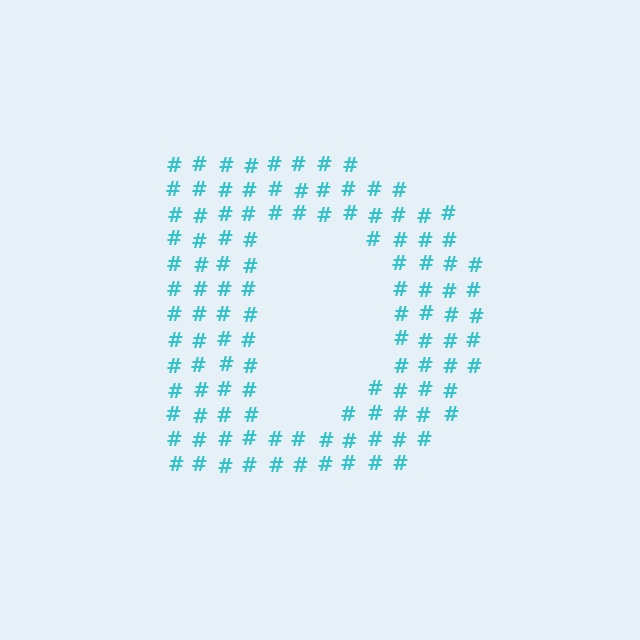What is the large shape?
The large shape is the letter D.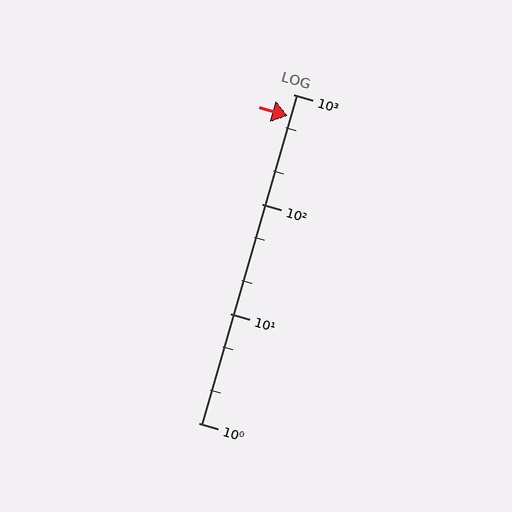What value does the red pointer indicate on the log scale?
The pointer indicates approximately 630.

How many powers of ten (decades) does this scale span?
The scale spans 3 decades, from 1 to 1000.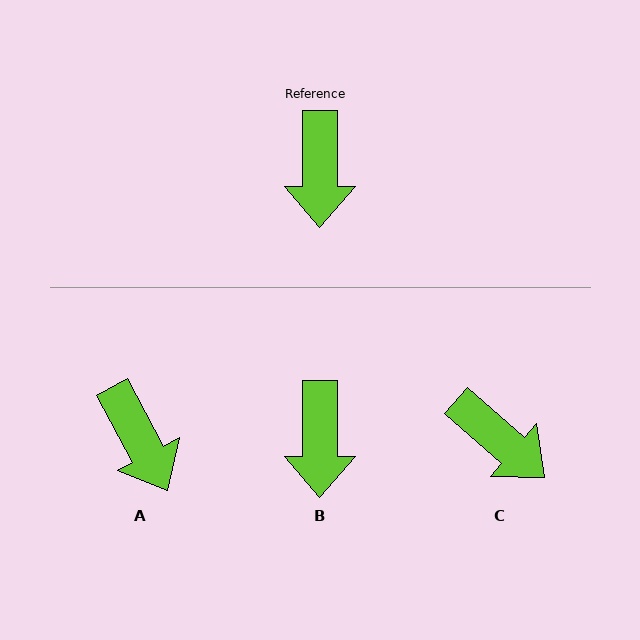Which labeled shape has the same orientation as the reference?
B.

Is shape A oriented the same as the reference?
No, it is off by about 28 degrees.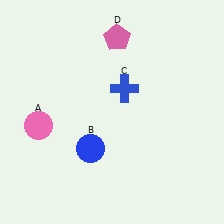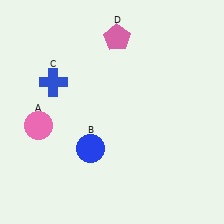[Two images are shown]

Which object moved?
The blue cross (C) moved left.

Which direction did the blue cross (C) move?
The blue cross (C) moved left.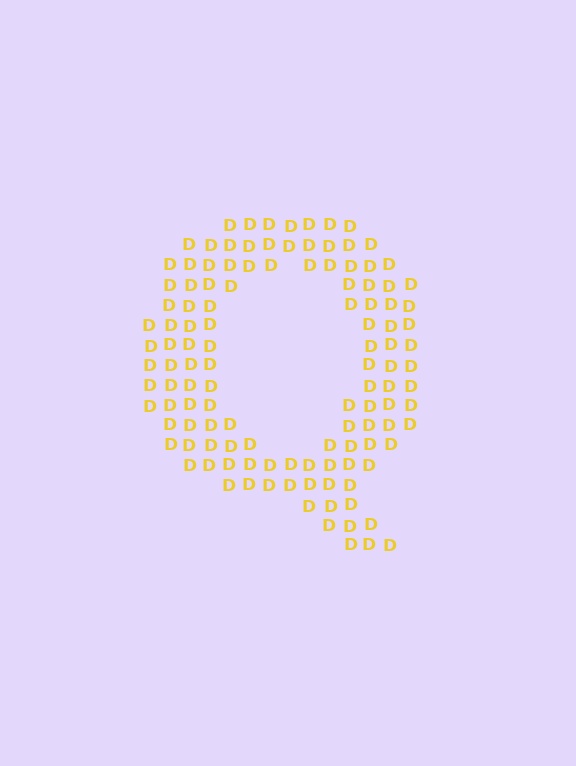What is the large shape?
The large shape is the letter Q.